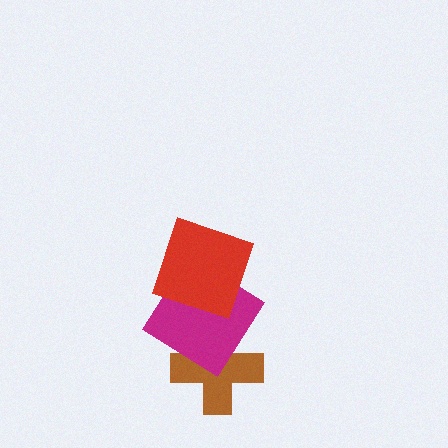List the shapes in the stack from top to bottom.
From top to bottom: the red square, the magenta diamond, the brown cross.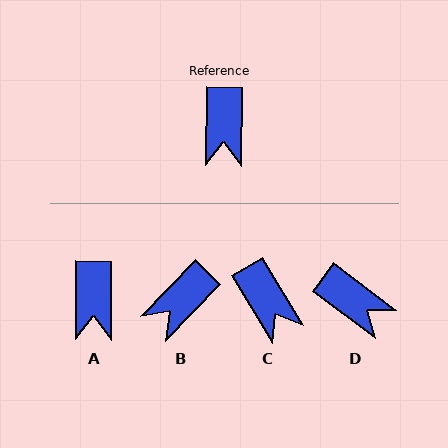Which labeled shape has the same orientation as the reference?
A.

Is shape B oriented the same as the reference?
No, it is off by about 44 degrees.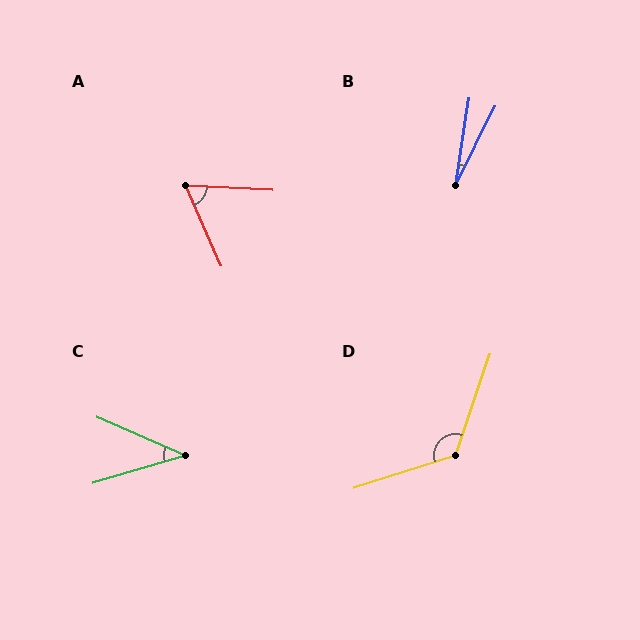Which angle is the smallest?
B, at approximately 17 degrees.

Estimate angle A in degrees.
Approximately 63 degrees.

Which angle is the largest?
D, at approximately 126 degrees.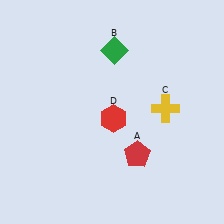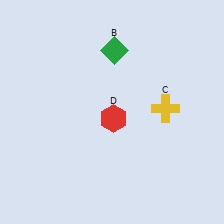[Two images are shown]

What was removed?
The red pentagon (A) was removed in Image 2.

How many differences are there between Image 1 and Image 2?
There is 1 difference between the two images.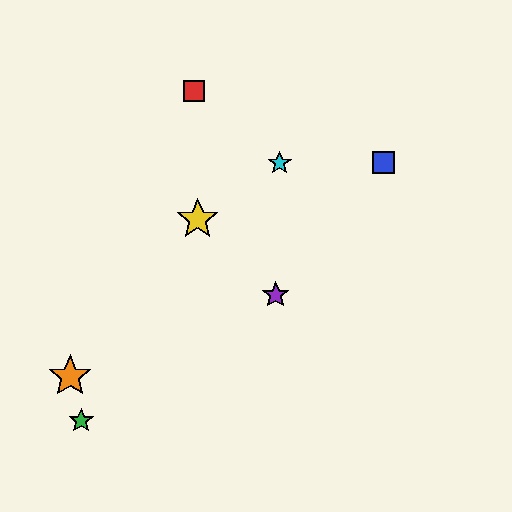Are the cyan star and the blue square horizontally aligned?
Yes, both are at y≈163.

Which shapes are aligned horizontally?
The blue square, the cyan star are aligned horizontally.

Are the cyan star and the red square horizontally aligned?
No, the cyan star is at y≈163 and the red square is at y≈91.